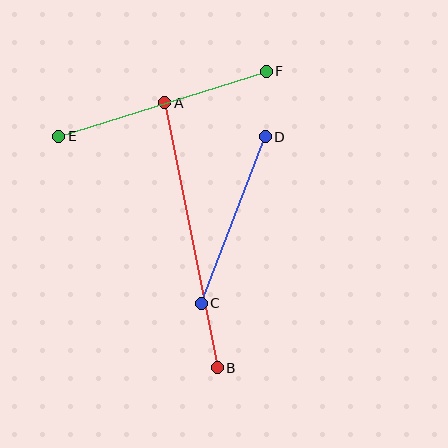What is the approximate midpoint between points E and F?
The midpoint is at approximately (163, 104) pixels.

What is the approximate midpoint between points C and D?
The midpoint is at approximately (233, 220) pixels.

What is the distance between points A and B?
The distance is approximately 270 pixels.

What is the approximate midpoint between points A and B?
The midpoint is at approximately (191, 235) pixels.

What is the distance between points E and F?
The distance is approximately 217 pixels.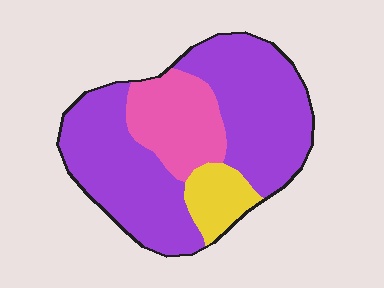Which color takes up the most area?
Purple, at roughly 70%.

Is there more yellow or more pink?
Pink.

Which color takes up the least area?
Yellow, at roughly 10%.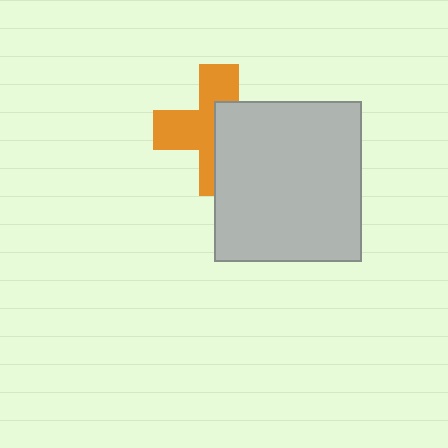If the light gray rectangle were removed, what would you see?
You would see the complete orange cross.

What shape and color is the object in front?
The object in front is a light gray rectangle.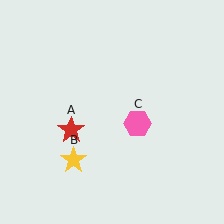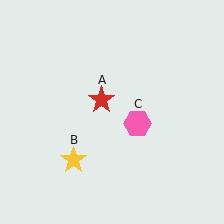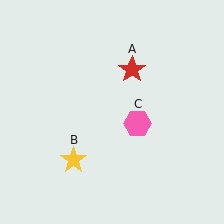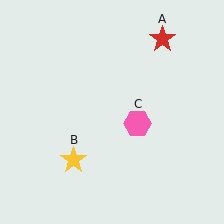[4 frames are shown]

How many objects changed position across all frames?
1 object changed position: red star (object A).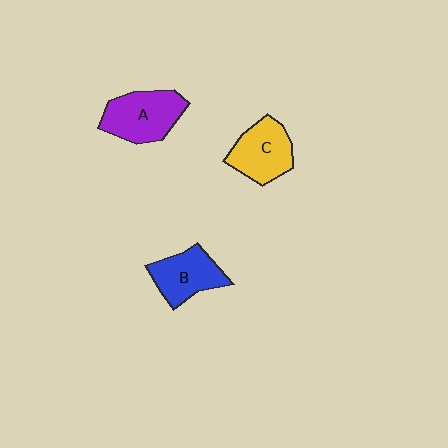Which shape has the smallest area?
Shape B (blue).